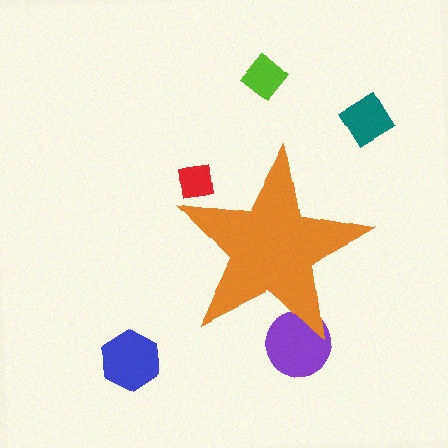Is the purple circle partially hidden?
Yes, the purple circle is partially hidden behind the orange star.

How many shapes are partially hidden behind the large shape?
2 shapes are partially hidden.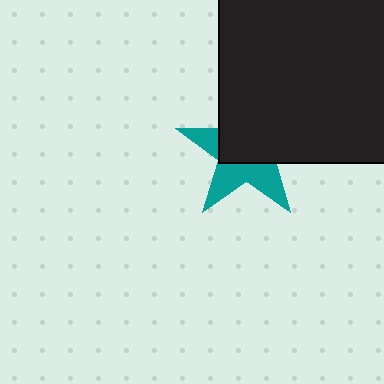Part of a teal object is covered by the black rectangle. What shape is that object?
It is a star.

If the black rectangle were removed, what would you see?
You would see the complete teal star.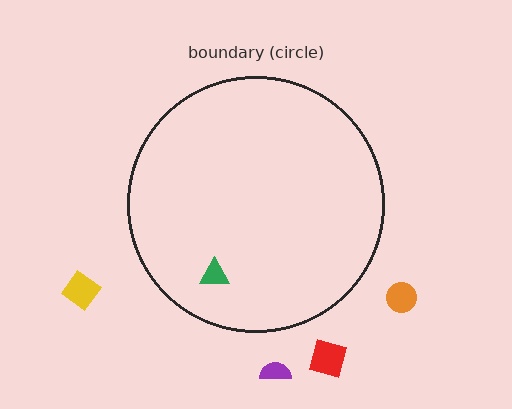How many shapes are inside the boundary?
1 inside, 4 outside.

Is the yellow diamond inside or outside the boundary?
Outside.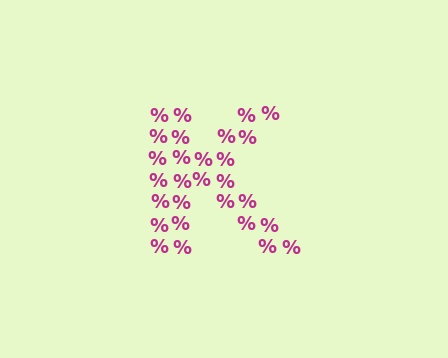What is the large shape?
The large shape is the letter K.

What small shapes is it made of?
It is made of small percent signs.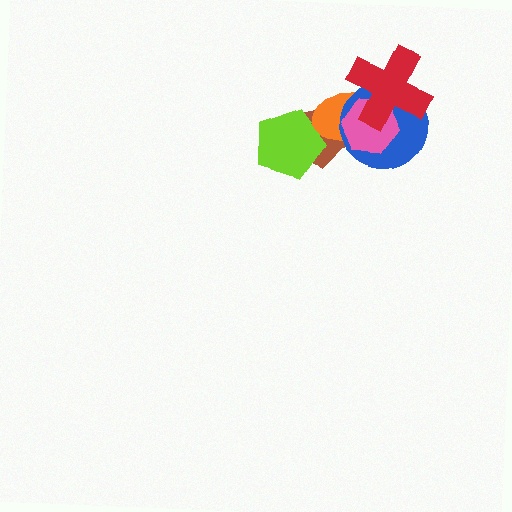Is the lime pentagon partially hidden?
Yes, it is partially covered by another shape.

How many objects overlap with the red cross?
3 objects overlap with the red cross.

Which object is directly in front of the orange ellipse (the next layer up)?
The blue circle is directly in front of the orange ellipse.